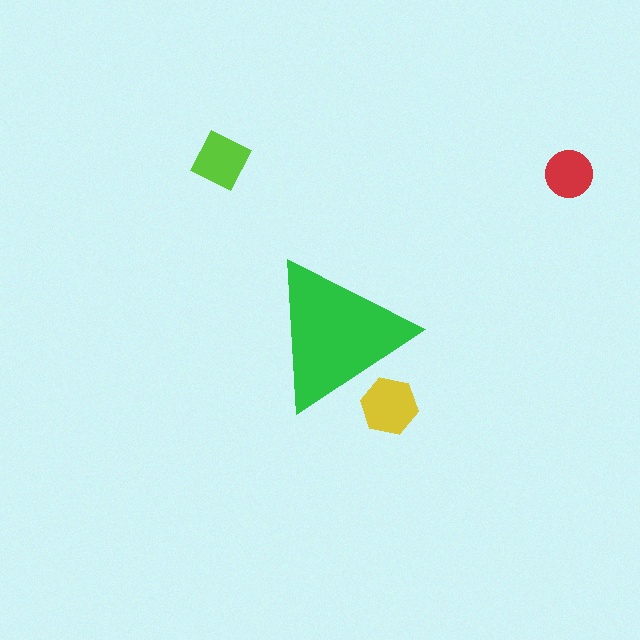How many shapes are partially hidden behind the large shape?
1 shape is partially hidden.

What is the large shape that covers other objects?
A green triangle.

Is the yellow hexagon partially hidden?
Yes, the yellow hexagon is partially hidden behind the green triangle.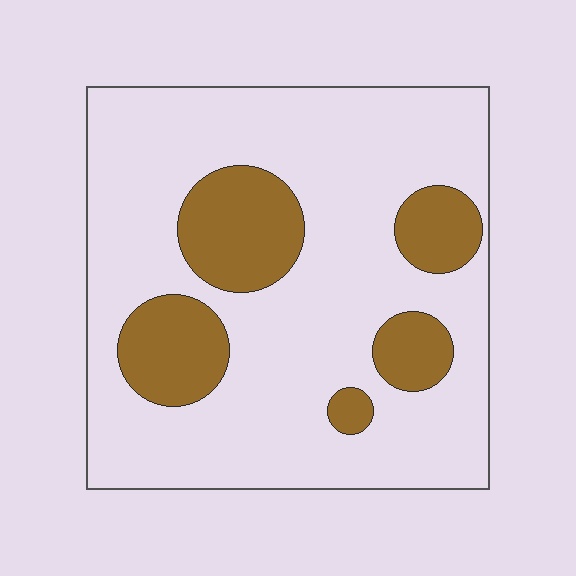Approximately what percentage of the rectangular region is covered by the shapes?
Approximately 20%.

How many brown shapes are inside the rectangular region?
5.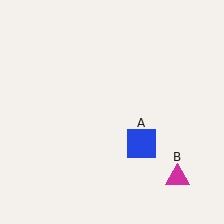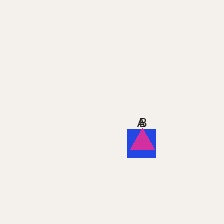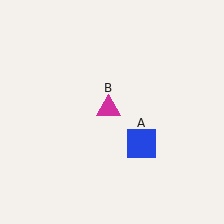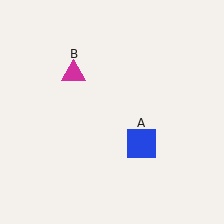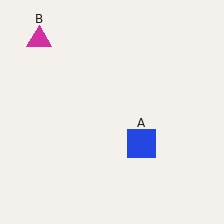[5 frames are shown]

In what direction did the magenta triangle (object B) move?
The magenta triangle (object B) moved up and to the left.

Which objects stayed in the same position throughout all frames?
Blue square (object A) remained stationary.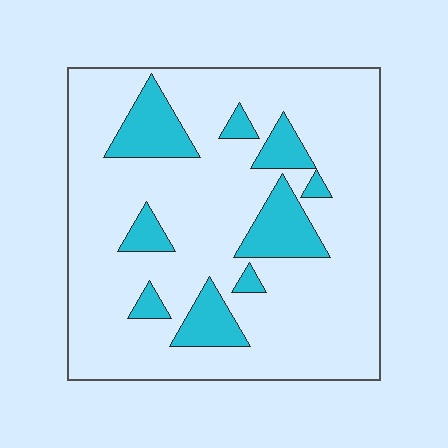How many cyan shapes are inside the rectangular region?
9.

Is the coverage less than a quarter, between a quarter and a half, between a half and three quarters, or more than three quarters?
Less than a quarter.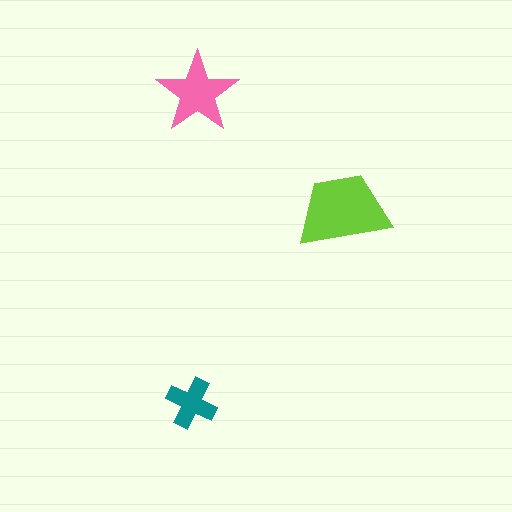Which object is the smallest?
The teal cross.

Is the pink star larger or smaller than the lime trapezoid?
Smaller.